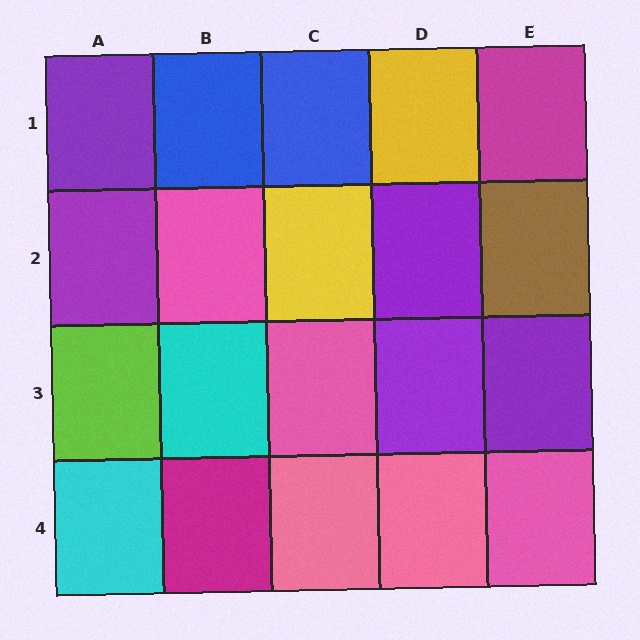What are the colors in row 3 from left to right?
Lime, cyan, pink, purple, purple.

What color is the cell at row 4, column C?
Pink.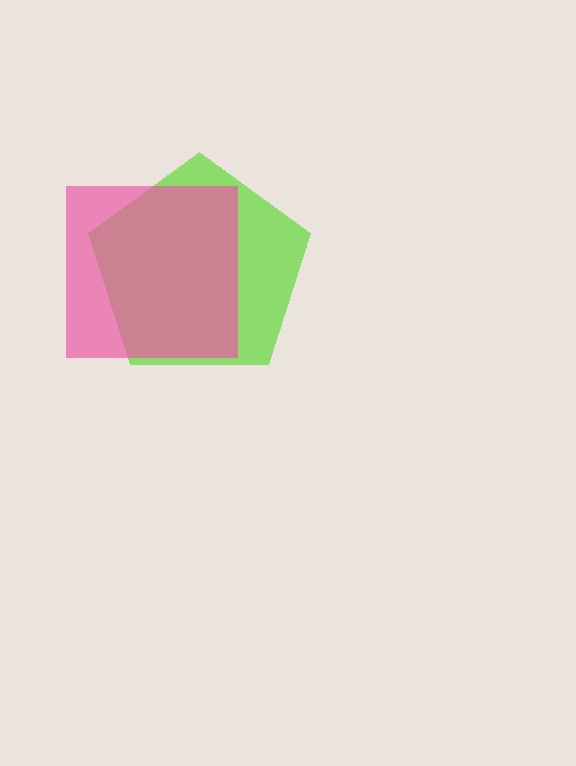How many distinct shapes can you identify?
There are 2 distinct shapes: a lime pentagon, a pink square.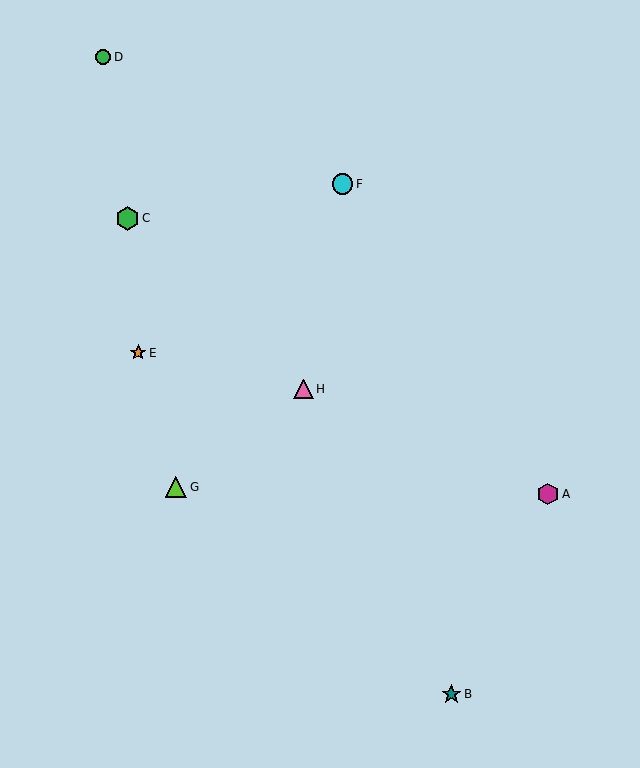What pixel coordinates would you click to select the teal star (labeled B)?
Click at (451, 694) to select the teal star B.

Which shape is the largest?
The green hexagon (labeled C) is the largest.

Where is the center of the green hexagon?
The center of the green hexagon is at (127, 219).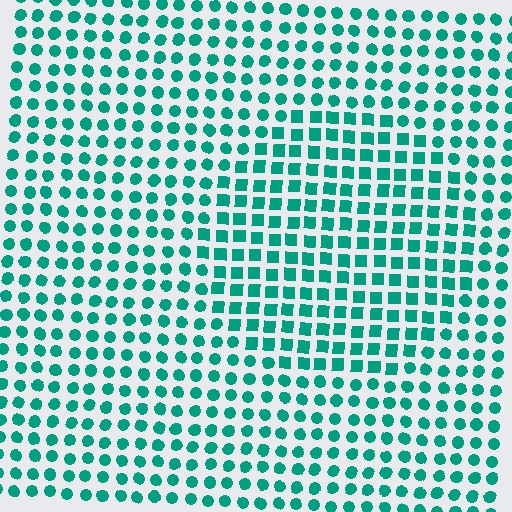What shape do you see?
I see a circle.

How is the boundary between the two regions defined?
The boundary is defined by a change in element shape: squares inside vs. circles outside. All elements share the same color and spacing.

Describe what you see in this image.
The image is filled with small teal elements arranged in a uniform grid. A circle-shaped region contains squares, while the surrounding area contains circles. The boundary is defined purely by the change in element shape.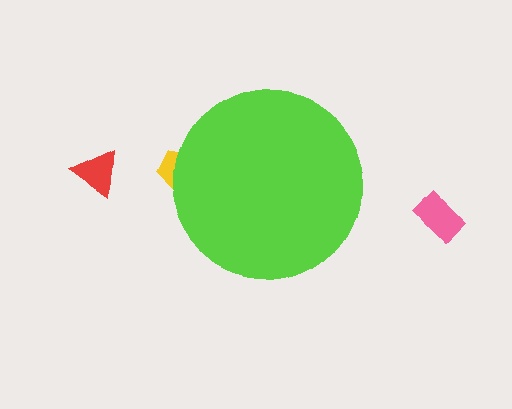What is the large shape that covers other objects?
A lime circle.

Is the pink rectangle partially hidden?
No, the pink rectangle is fully visible.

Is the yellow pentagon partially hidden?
Yes, the yellow pentagon is partially hidden behind the lime circle.